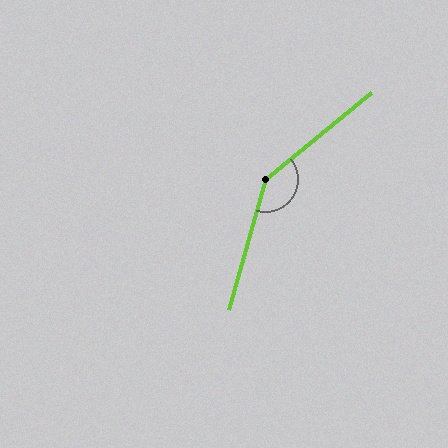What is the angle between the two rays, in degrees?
Approximately 145 degrees.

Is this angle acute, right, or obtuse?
It is obtuse.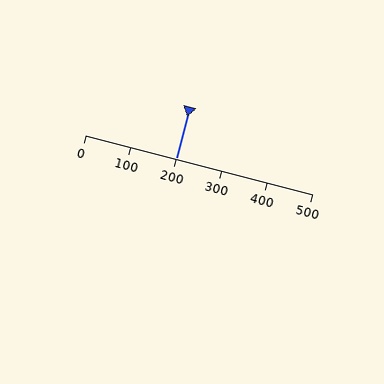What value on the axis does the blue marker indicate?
The marker indicates approximately 200.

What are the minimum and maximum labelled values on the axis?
The axis runs from 0 to 500.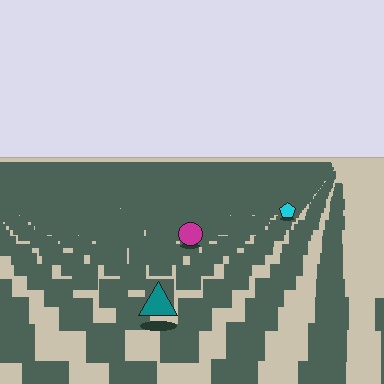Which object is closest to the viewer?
The teal triangle is closest. The texture marks near it are larger and more spread out.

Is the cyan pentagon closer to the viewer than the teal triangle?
No. The teal triangle is closer — you can tell from the texture gradient: the ground texture is coarser near it.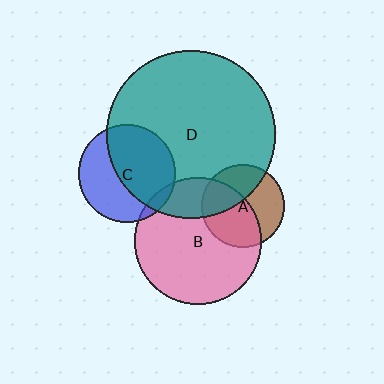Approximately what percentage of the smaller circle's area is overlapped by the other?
Approximately 55%.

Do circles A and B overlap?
Yes.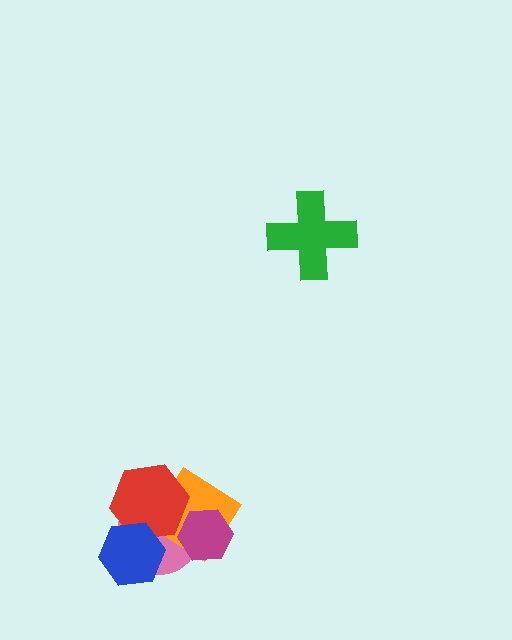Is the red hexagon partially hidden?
Yes, it is partially covered by another shape.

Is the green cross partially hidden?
No, no other shape covers it.